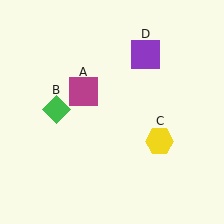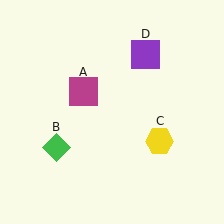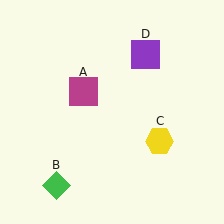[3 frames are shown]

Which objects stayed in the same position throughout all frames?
Magenta square (object A) and yellow hexagon (object C) and purple square (object D) remained stationary.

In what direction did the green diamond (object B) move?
The green diamond (object B) moved down.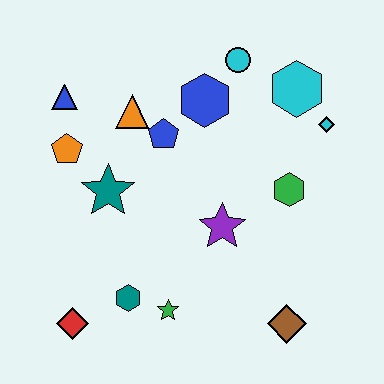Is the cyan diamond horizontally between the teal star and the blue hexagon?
No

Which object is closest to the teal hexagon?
The green star is closest to the teal hexagon.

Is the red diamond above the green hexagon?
No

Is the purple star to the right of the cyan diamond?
No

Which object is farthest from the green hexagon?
The red diamond is farthest from the green hexagon.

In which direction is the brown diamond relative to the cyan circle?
The brown diamond is below the cyan circle.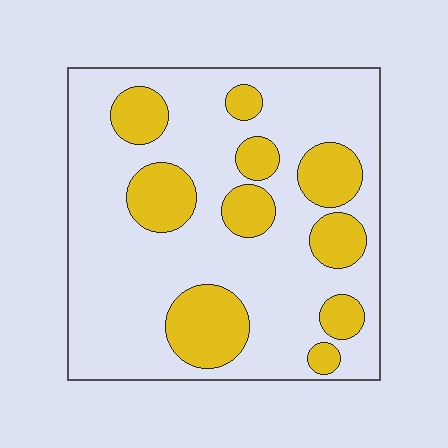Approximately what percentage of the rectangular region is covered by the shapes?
Approximately 25%.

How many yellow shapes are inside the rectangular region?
10.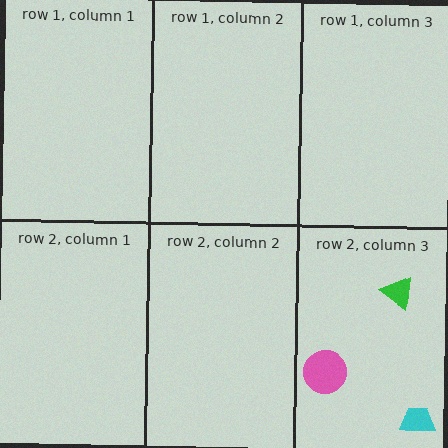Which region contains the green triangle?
The row 2, column 3 region.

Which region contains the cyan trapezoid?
The row 2, column 3 region.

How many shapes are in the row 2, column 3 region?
3.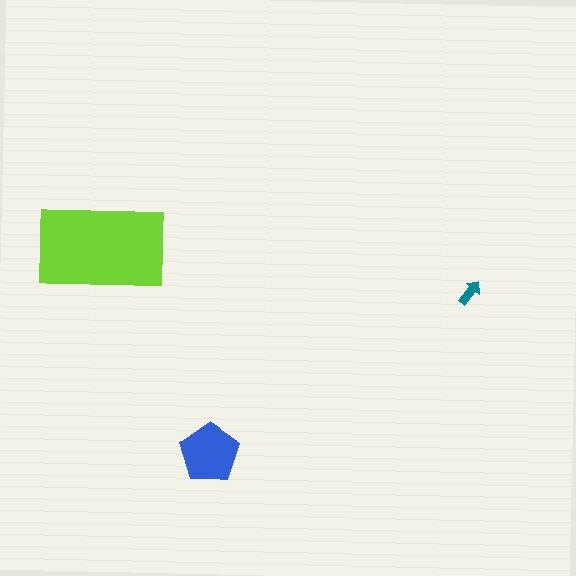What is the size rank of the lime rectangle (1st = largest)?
1st.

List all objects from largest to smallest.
The lime rectangle, the blue pentagon, the teal arrow.